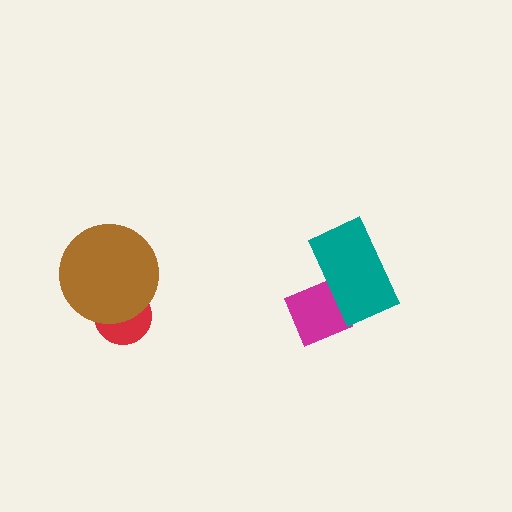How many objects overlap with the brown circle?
1 object overlaps with the brown circle.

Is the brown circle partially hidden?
No, no other shape covers it.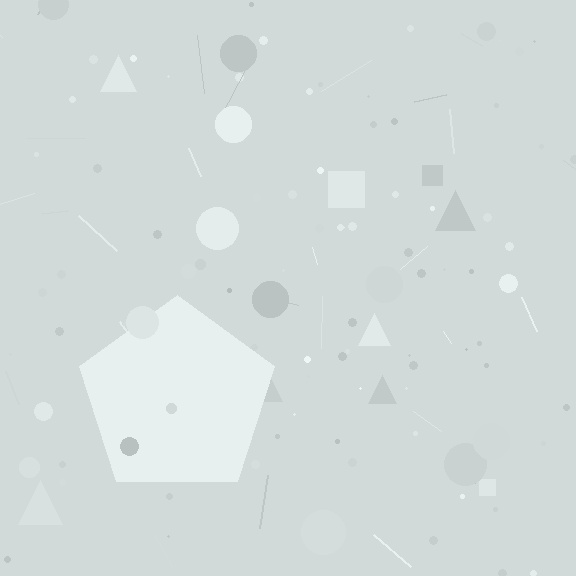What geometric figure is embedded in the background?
A pentagon is embedded in the background.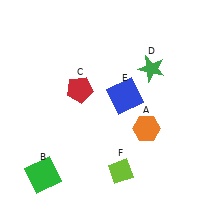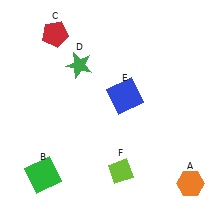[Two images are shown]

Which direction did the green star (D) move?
The green star (D) moved left.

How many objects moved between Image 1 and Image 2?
3 objects moved between the two images.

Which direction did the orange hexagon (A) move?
The orange hexagon (A) moved down.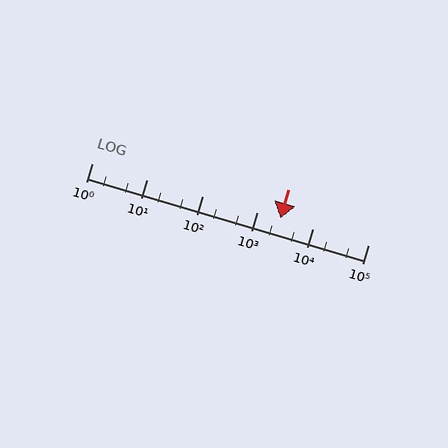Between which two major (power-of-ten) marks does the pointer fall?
The pointer is between 1000 and 10000.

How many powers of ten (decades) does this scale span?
The scale spans 5 decades, from 1 to 100000.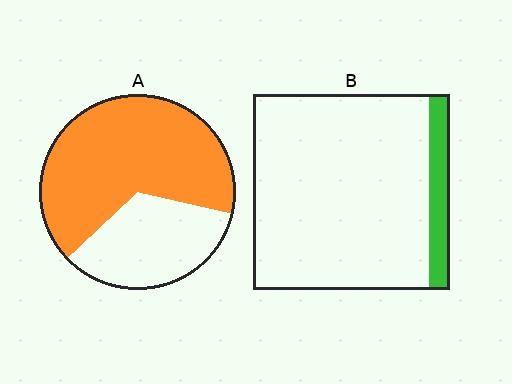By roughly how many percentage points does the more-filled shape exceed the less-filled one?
By roughly 55 percentage points (A over B).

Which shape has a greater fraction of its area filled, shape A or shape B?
Shape A.